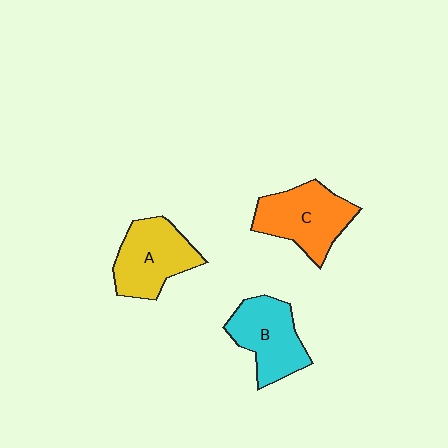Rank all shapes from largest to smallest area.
From largest to smallest: C (orange), A (yellow), B (cyan).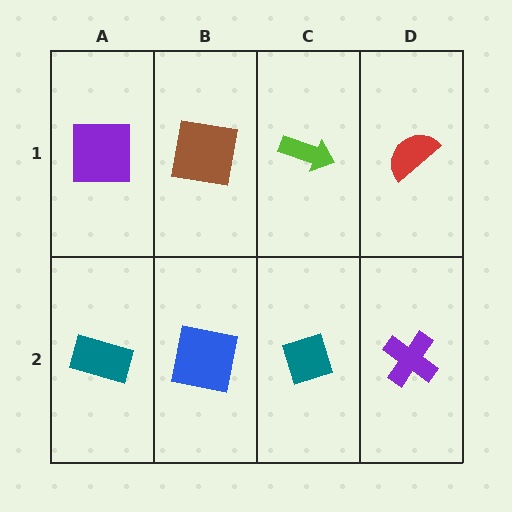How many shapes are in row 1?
4 shapes.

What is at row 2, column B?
A blue square.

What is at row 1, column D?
A red semicircle.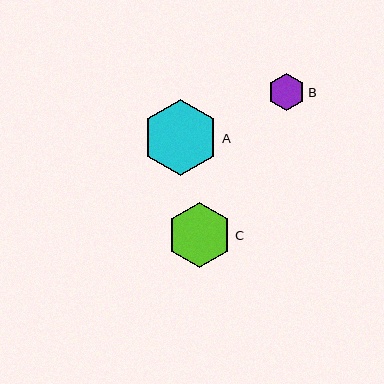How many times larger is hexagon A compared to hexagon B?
Hexagon A is approximately 2.0 times the size of hexagon B.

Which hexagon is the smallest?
Hexagon B is the smallest with a size of approximately 37 pixels.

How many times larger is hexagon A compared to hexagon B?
Hexagon A is approximately 2.0 times the size of hexagon B.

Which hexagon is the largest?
Hexagon A is the largest with a size of approximately 76 pixels.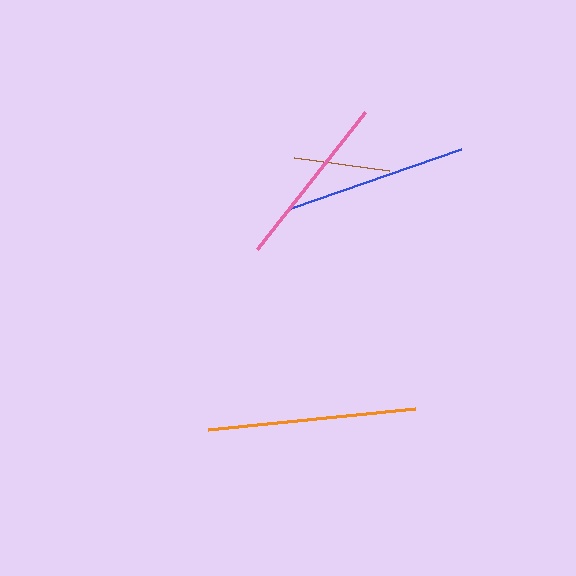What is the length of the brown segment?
The brown segment is approximately 96 pixels long.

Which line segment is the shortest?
The brown line is the shortest at approximately 96 pixels.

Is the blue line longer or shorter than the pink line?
The blue line is longer than the pink line.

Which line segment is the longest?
The orange line is the longest at approximately 207 pixels.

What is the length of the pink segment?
The pink segment is approximately 174 pixels long.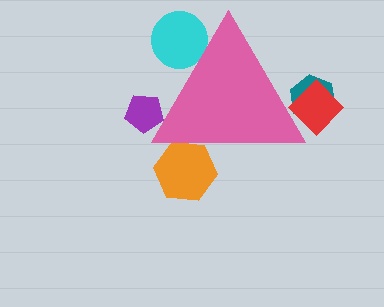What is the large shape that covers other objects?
A pink triangle.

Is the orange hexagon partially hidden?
Yes, the orange hexagon is partially hidden behind the pink triangle.